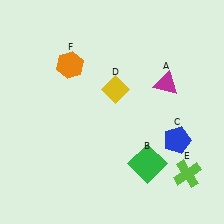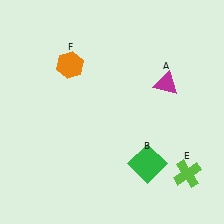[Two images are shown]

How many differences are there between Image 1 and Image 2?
There are 2 differences between the two images.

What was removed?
The blue pentagon (C), the yellow diamond (D) were removed in Image 2.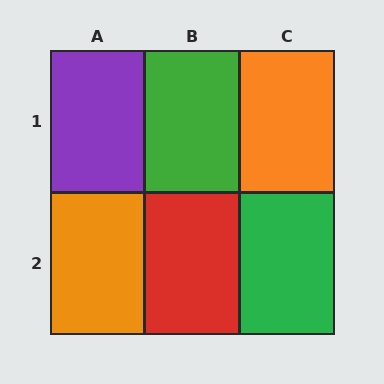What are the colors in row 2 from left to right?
Orange, red, green.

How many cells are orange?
2 cells are orange.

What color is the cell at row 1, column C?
Orange.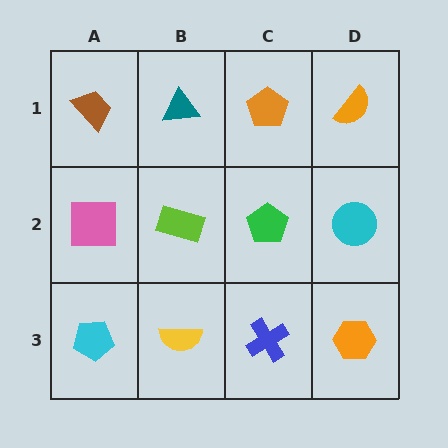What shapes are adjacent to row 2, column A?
A brown trapezoid (row 1, column A), a cyan pentagon (row 3, column A), a lime rectangle (row 2, column B).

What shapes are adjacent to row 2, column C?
An orange pentagon (row 1, column C), a blue cross (row 3, column C), a lime rectangle (row 2, column B), a cyan circle (row 2, column D).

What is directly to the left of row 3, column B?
A cyan pentagon.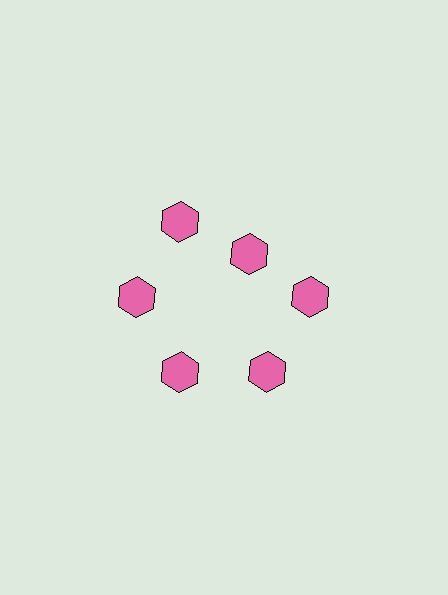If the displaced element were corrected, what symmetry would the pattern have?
It would have 6-fold rotational symmetry — the pattern would map onto itself every 60 degrees.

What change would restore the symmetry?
The symmetry would be restored by moving it outward, back onto the ring so that all 6 hexagons sit at equal angles and equal distance from the center.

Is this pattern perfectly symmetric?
No. The 6 pink hexagons are arranged in a ring, but one element near the 1 o'clock position is pulled inward toward the center, breaking the 6-fold rotational symmetry.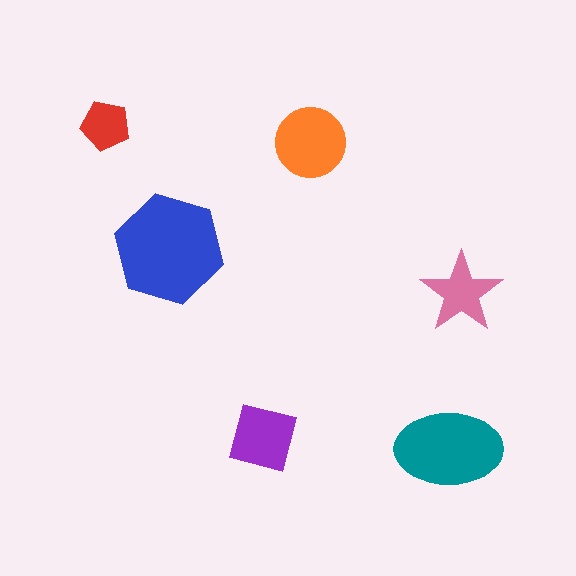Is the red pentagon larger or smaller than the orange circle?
Smaller.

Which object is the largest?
The blue hexagon.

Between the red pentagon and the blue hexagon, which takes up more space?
The blue hexagon.